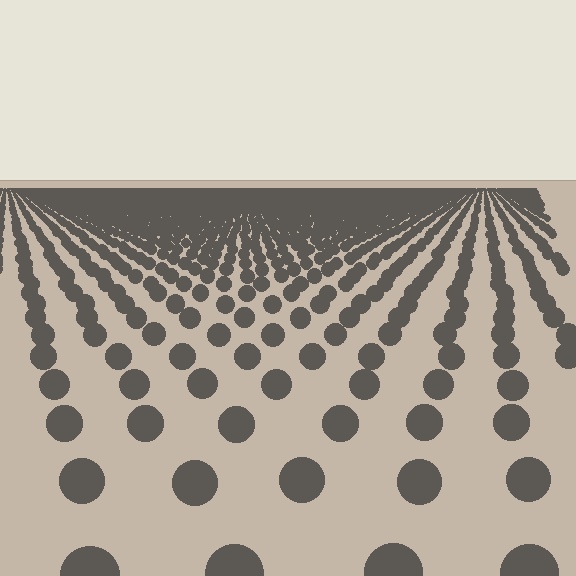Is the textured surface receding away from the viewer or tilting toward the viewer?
The surface is receding away from the viewer. Texture elements get smaller and denser toward the top.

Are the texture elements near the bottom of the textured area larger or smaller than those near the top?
Larger. Near the bottom, elements are closer to the viewer and appear at a bigger on-screen size.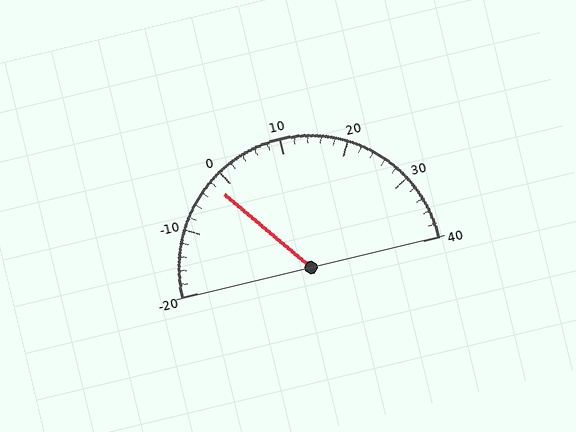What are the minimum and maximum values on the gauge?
The gauge ranges from -20 to 40.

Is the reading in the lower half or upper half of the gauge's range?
The reading is in the lower half of the range (-20 to 40).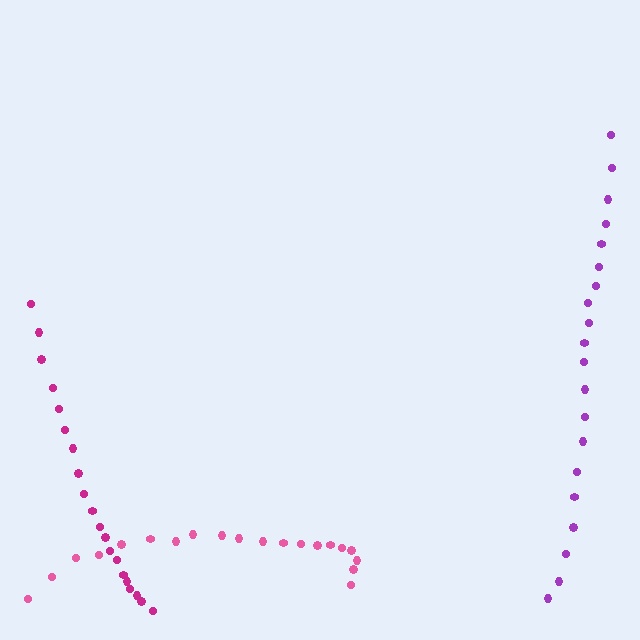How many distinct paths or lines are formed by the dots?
There are 3 distinct paths.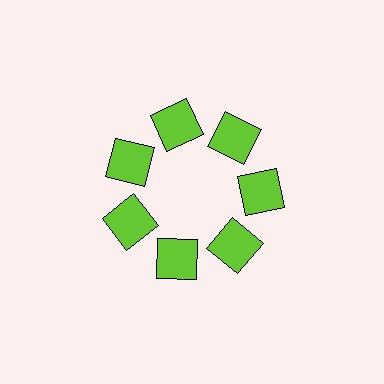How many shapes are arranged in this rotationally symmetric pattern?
There are 7 shapes, arranged in 7 groups of 1.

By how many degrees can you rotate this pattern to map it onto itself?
The pattern maps onto itself every 51 degrees of rotation.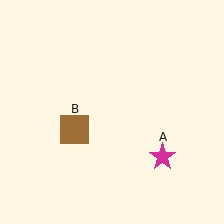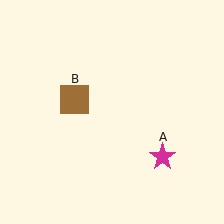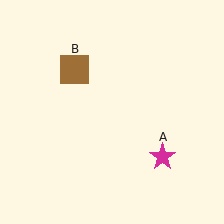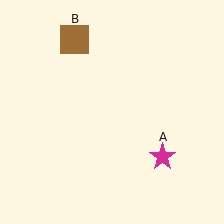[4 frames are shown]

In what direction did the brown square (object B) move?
The brown square (object B) moved up.